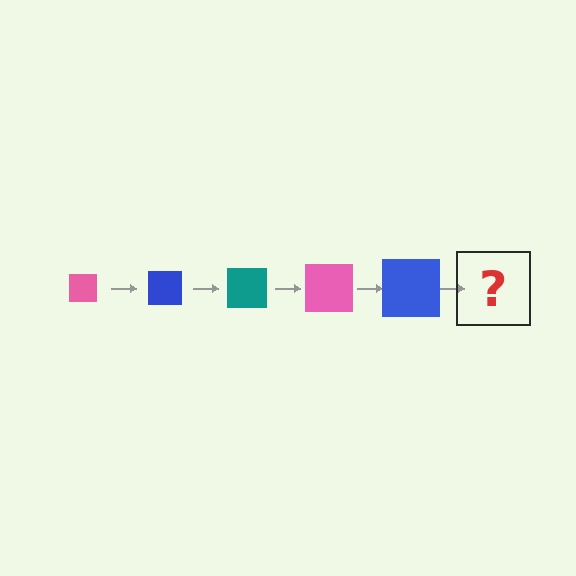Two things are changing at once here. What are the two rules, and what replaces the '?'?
The two rules are that the square grows larger each step and the color cycles through pink, blue, and teal. The '?' should be a teal square, larger than the previous one.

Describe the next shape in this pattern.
It should be a teal square, larger than the previous one.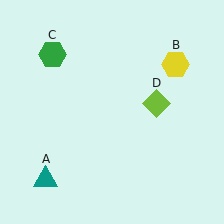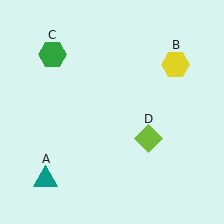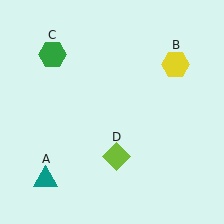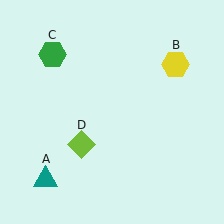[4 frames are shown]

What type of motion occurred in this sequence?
The lime diamond (object D) rotated clockwise around the center of the scene.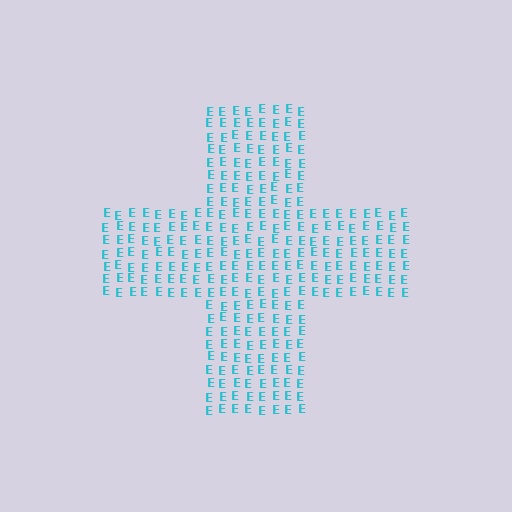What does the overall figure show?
The overall figure shows a cross.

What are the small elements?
The small elements are letter E's.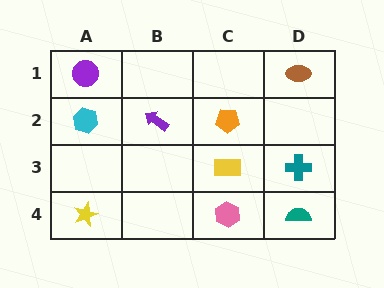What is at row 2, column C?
An orange pentagon.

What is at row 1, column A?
A purple circle.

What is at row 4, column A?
A yellow star.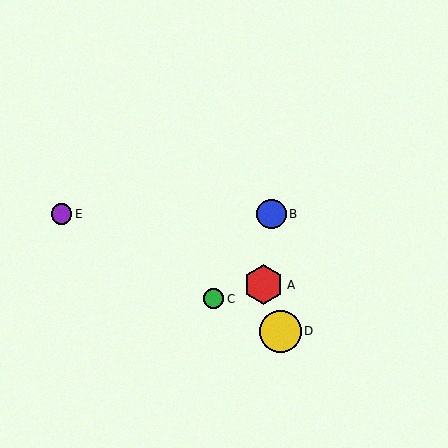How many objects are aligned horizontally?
2 objects (B, E) are aligned horizontally.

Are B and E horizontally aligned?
Yes, both are at y≈214.